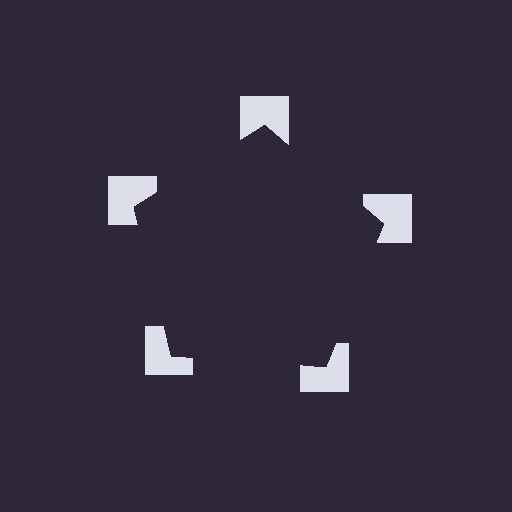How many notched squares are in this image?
There are 5 — one at each vertex of the illusory pentagon.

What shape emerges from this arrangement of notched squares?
An illusory pentagon — its edges are inferred from the aligned wedge cuts in the notched squares, not physically drawn.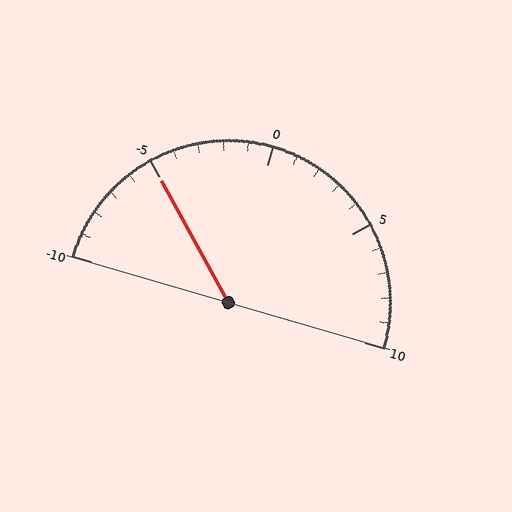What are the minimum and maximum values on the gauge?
The gauge ranges from -10 to 10.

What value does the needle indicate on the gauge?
The needle indicates approximately -5.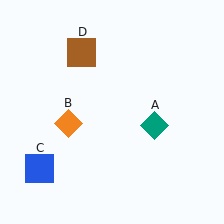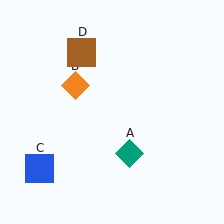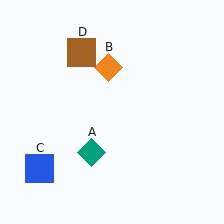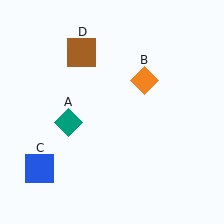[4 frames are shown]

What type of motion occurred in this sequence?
The teal diamond (object A), orange diamond (object B) rotated clockwise around the center of the scene.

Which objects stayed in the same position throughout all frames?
Blue square (object C) and brown square (object D) remained stationary.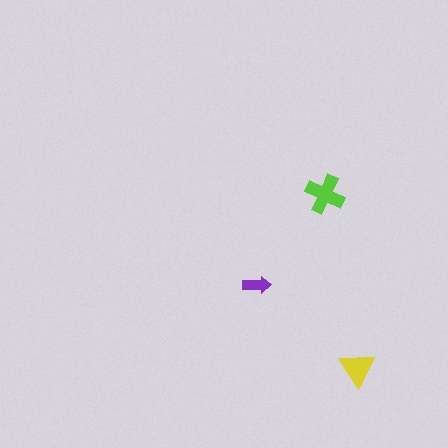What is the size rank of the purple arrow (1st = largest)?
3rd.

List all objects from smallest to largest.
The purple arrow, the yellow triangle, the lime cross.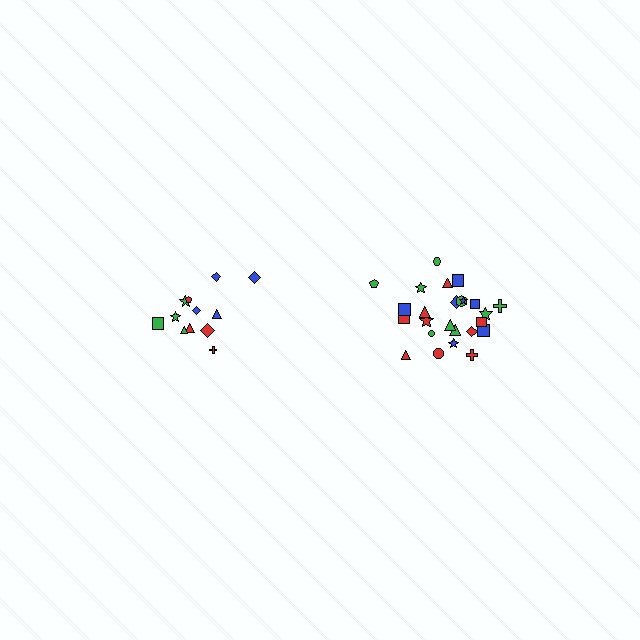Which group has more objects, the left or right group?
The right group.